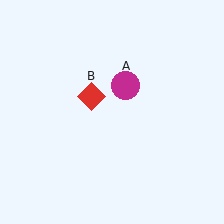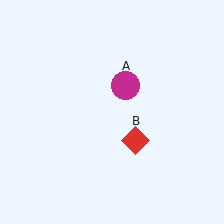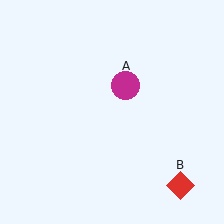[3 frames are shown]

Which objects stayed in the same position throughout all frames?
Magenta circle (object A) remained stationary.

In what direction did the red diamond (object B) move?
The red diamond (object B) moved down and to the right.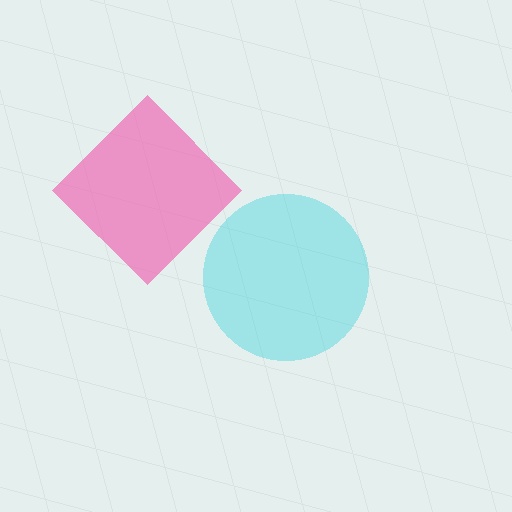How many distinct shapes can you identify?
There are 2 distinct shapes: a cyan circle, a pink diamond.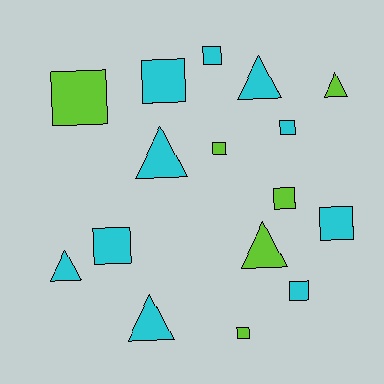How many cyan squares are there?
There are 6 cyan squares.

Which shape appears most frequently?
Square, with 10 objects.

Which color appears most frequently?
Cyan, with 10 objects.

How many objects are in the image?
There are 16 objects.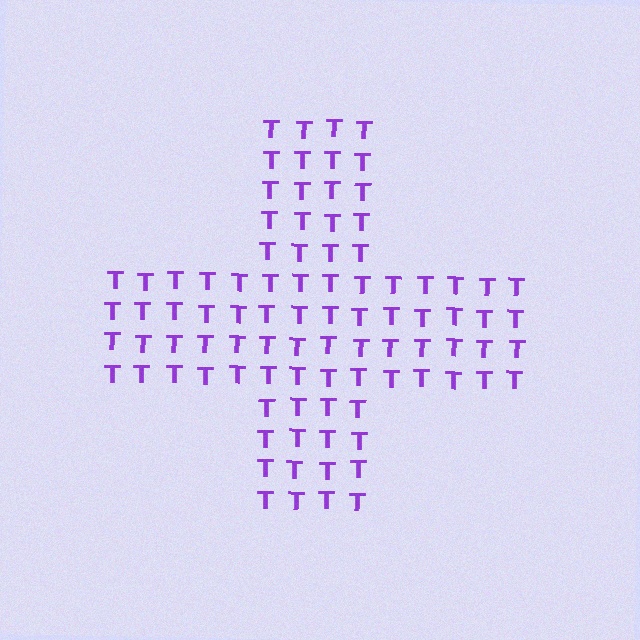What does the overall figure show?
The overall figure shows a cross.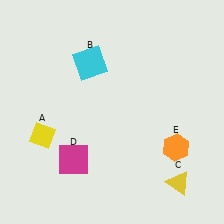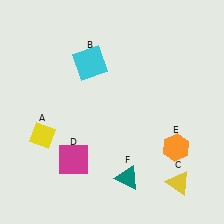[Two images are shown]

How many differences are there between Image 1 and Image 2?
There is 1 difference between the two images.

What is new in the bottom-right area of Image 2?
A teal triangle (F) was added in the bottom-right area of Image 2.